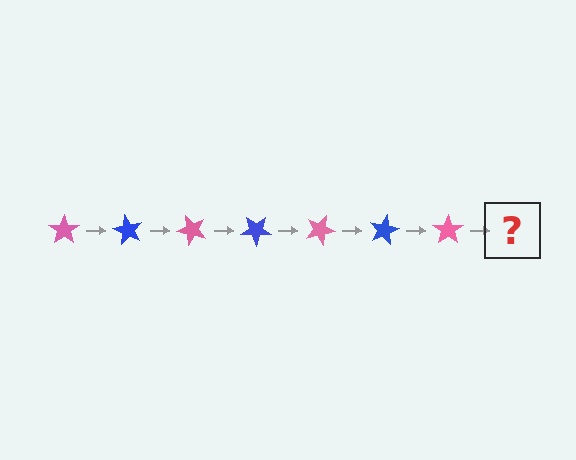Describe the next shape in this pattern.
It should be a blue star, rotated 420 degrees from the start.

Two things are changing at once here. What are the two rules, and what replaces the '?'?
The two rules are that it rotates 60 degrees each step and the color cycles through pink and blue. The '?' should be a blue star, rotated 420 degrees from the start.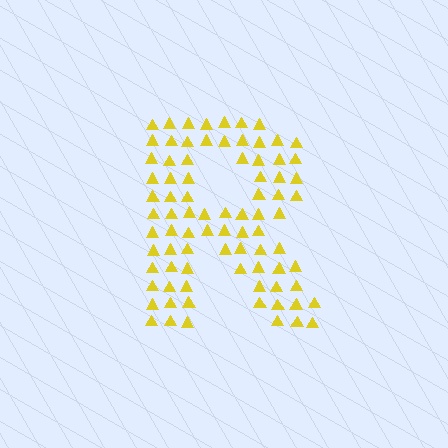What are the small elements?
The small elements are triangles.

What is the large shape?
The large shape is the letter R.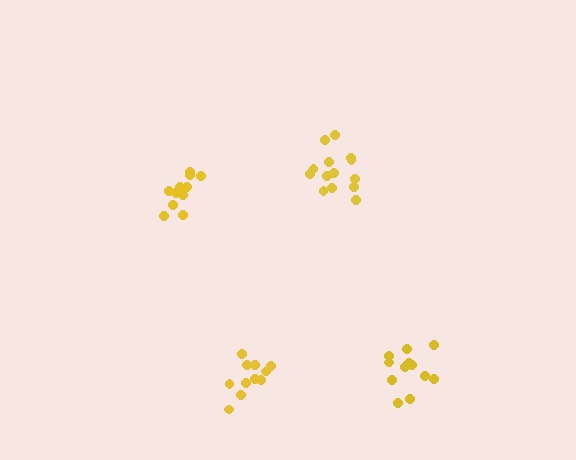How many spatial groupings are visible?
There are 4 spatial groupings.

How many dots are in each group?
Group 1: 12 dots, Group 2: 11 dots, Group 3: 14 dots, Group 4: 13 dots (50 total).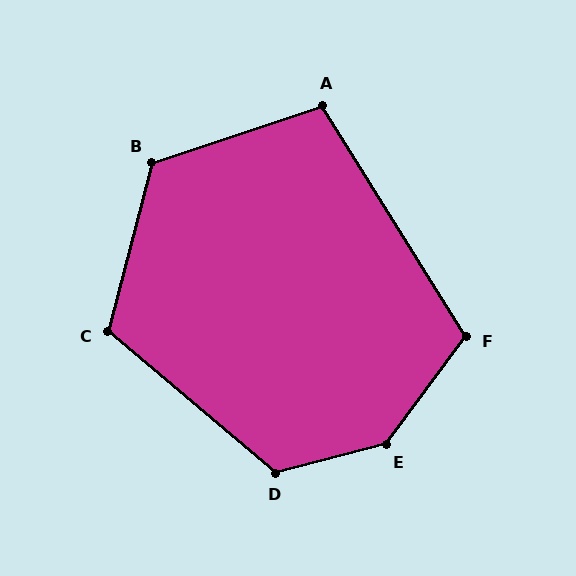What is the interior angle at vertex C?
Approximately 116 degrees (obtuse).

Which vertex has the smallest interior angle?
A, at approximately 104 degrees.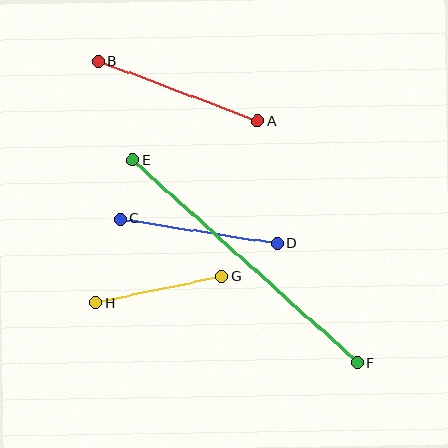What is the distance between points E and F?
The distance is approximately 302 pixels.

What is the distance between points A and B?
The distance is approximately 170 pixels.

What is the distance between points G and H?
The distance is approximately 128 pixels.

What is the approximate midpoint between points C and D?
The midpoint is at approximately (199, 231) pixels.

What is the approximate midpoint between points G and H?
The midpoint is at approximately (159, 290) pixels.